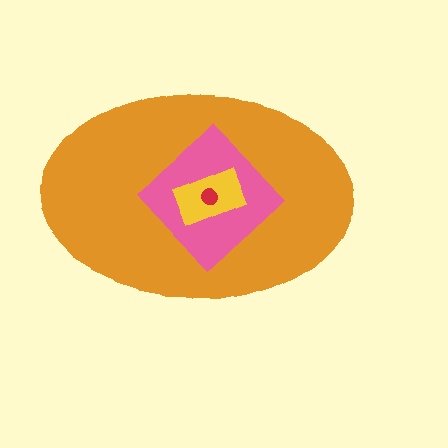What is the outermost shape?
The orange ellipse.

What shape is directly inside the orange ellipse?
The pink diamond.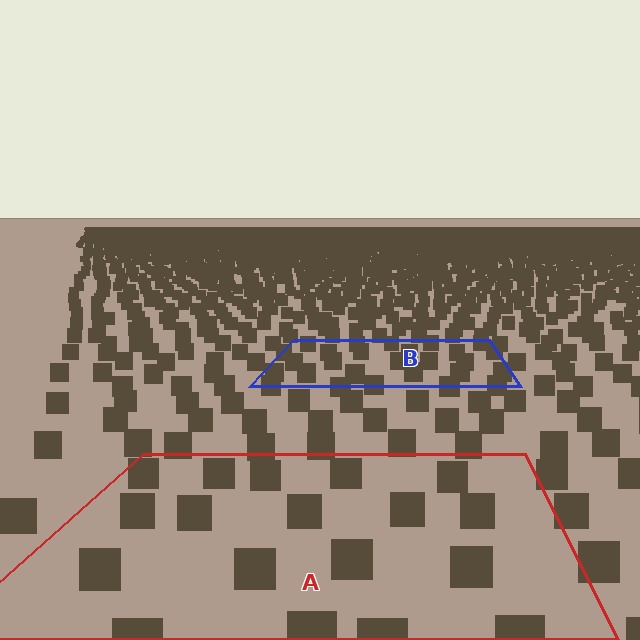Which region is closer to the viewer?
Region A is closer. The texture elements there are larger and more spread out.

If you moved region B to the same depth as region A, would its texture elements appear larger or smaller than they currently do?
They would appear larger. At a closer depth, the same texture elements are projected at a bigger on-screen size.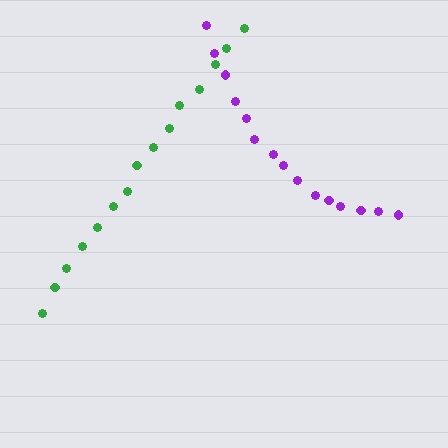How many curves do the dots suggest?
There are 2 distinct paths.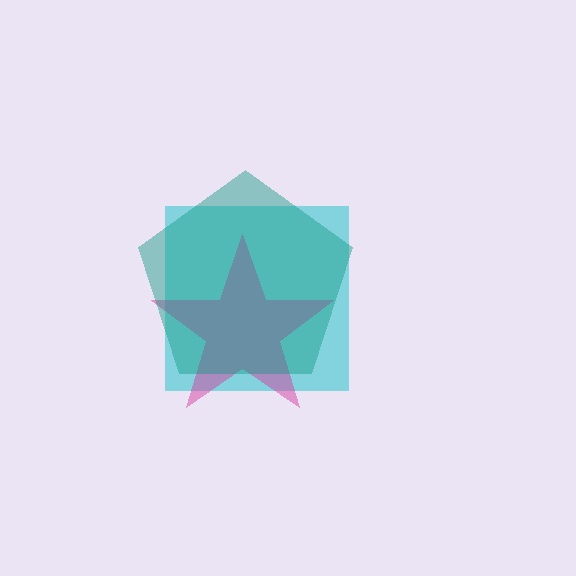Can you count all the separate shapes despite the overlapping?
Yes, there are 3 separate shapes.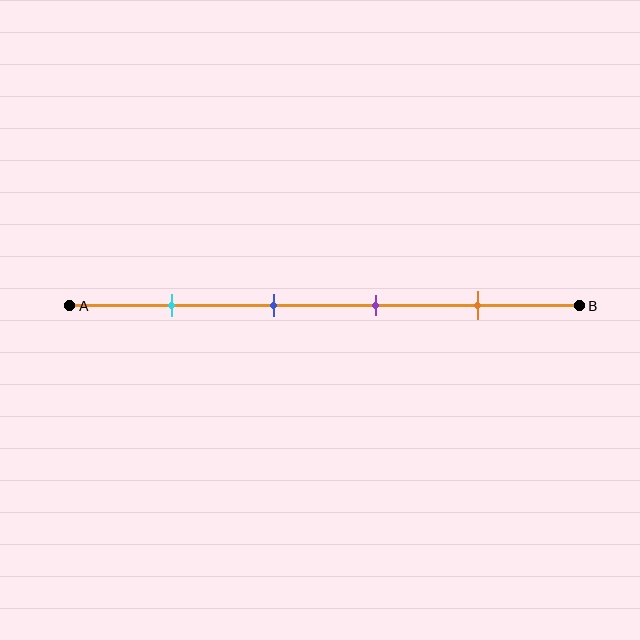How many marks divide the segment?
There are 4 marks dividing the segment.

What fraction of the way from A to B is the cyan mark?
The cyan mark is approximately 20% (0.2) of the way from A to B.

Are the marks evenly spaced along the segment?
Yes, the marks are approximately evenly spaced.